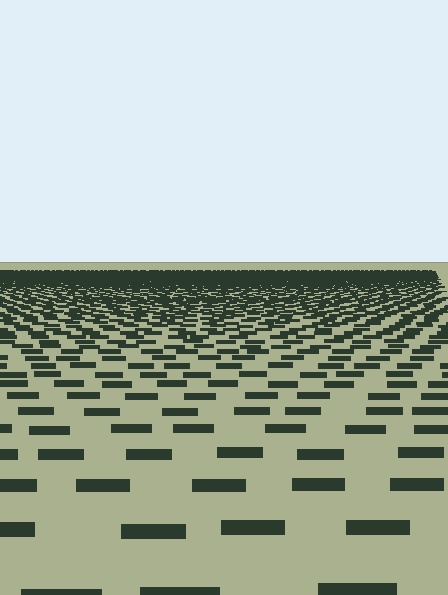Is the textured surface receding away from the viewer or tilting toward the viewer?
The surface is receding away from the viewer. Texture elements get smaller and denser toward the top.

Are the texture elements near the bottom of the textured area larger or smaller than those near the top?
Larger. Near the bottom, elements are closer to the viewer and appear at a bigger on-screen size.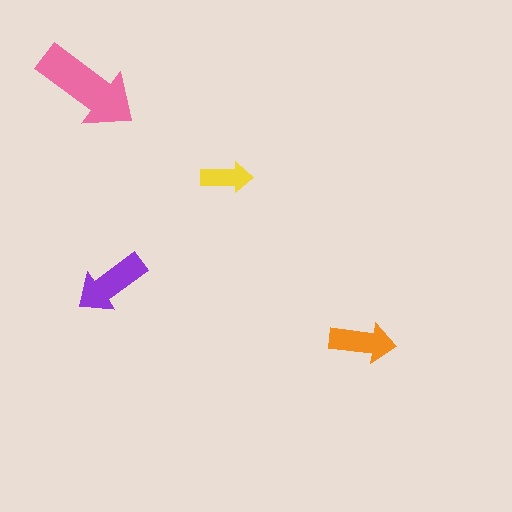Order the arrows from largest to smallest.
the pink one, the purple one, the orange one, the yellow one.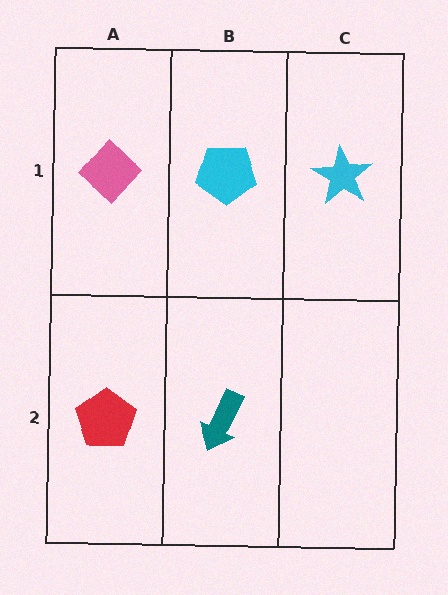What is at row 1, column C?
A cyan star.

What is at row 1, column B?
A cyan pentagon.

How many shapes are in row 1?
3 shapes.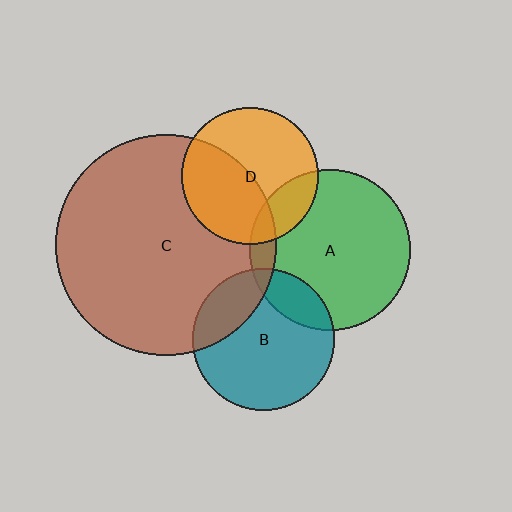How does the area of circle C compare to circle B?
Approximately 2.4 times.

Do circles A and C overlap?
Yes.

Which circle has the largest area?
Circle C (brown).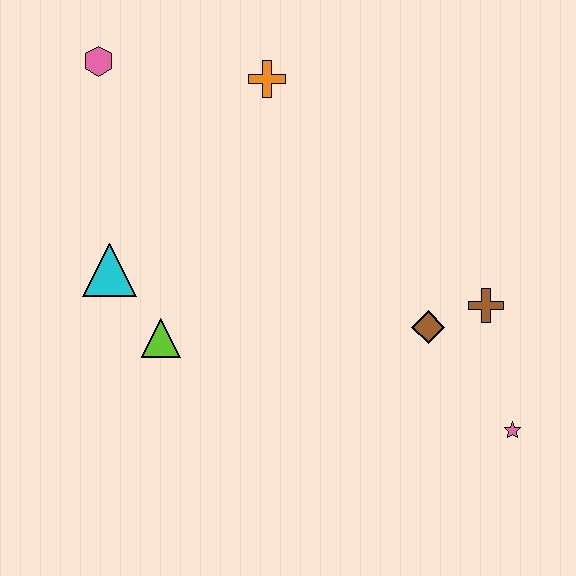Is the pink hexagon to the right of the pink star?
No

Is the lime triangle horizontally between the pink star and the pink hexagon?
Yes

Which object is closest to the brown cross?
The brown diamond is closest to the brown cross.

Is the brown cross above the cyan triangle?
No